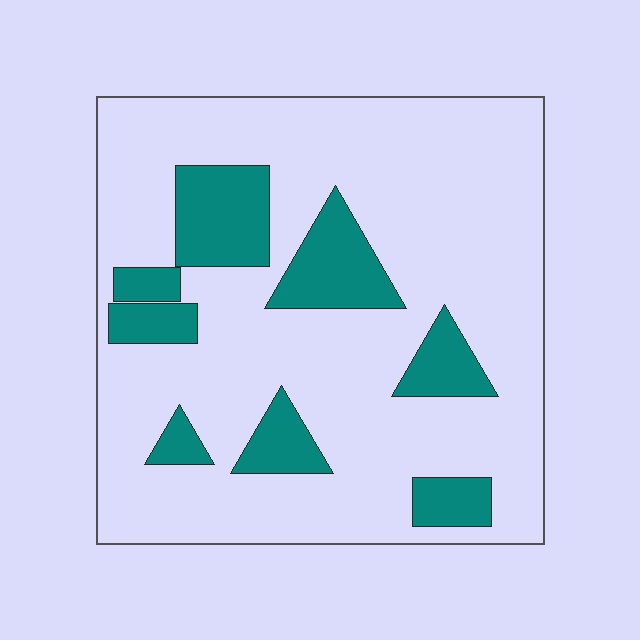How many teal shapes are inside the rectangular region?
8.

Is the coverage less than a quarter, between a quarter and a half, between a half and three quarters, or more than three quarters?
Less than a quarter.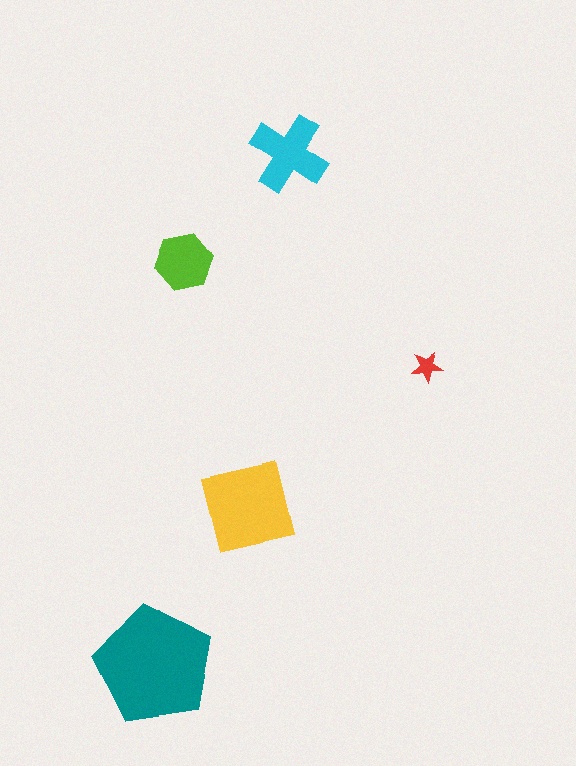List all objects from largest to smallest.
The teal pentagon, the yellow square, the cyan cross, the lime hexagon, the red star.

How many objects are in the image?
There are 5 objects in the image.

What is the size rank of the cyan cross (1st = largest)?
3rd.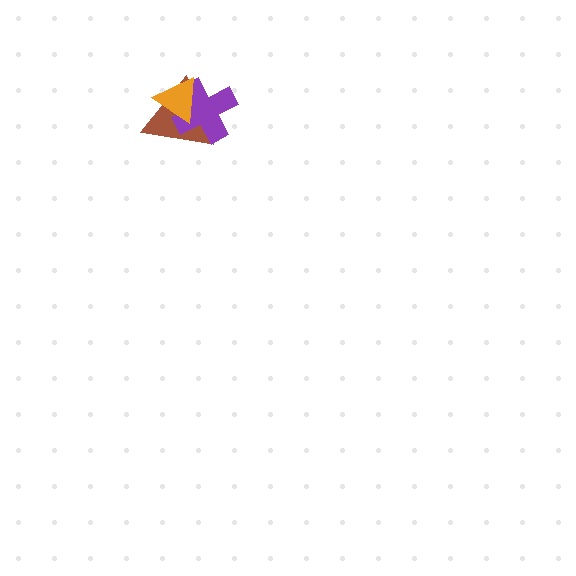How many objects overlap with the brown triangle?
2 objects overlap with the brown triangle.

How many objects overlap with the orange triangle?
2 objects overlap with the orange triangle.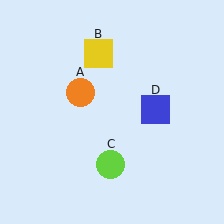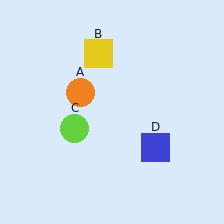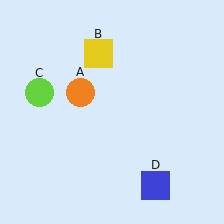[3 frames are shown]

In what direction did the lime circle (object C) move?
The lime circle (object C) moved up and to the left.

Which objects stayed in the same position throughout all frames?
Orange circle (object A) and yellow square (object B) remained stationary.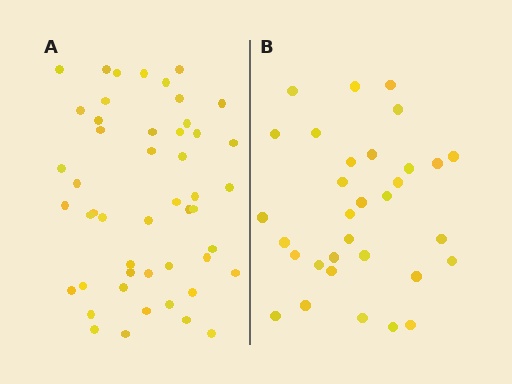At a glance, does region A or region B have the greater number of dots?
Region A (the left region) has more dots.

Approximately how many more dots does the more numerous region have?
Region A has approximately 15 more dots than region B.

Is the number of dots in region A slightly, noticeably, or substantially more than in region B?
Region A has substantially more. The ratio is roughly 1.5 to 1.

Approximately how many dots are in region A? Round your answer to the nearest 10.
About 50 dots. (The exact count is 49, which rounds to 50.)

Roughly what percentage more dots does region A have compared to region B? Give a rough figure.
About 55% more.